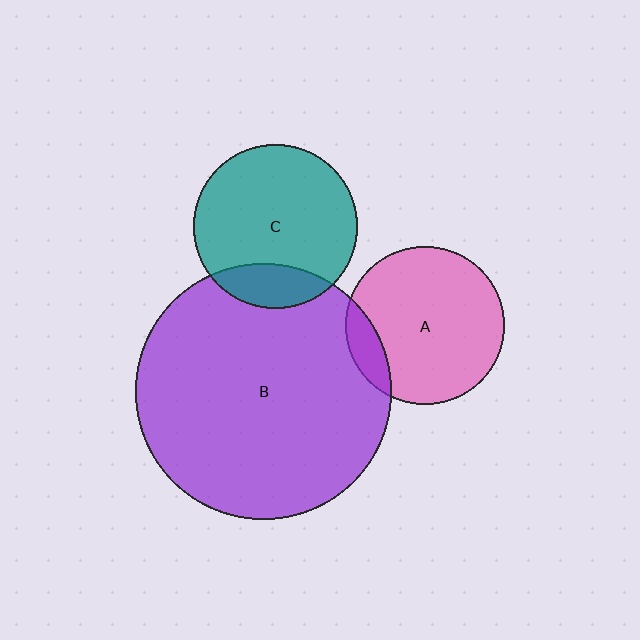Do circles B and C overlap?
Yes.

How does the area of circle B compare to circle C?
Approximately 2.4 times.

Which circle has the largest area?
Circle B (purple).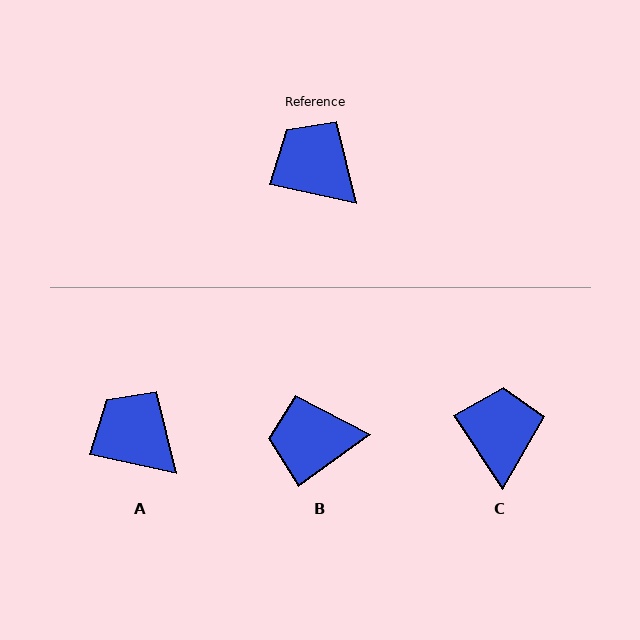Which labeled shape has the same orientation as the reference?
A.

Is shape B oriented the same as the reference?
No, it is off by about 49 degrees.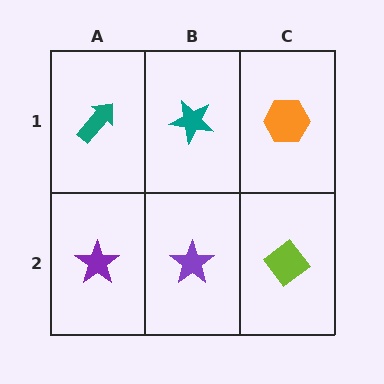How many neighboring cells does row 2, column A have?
2.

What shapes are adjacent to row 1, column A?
A purple star (row 2, column A), a teal star (row 1, column B).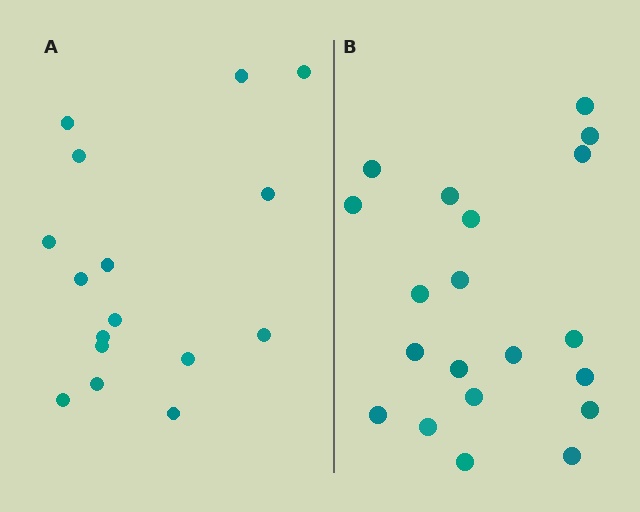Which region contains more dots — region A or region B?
Region B (the right region) has more dots.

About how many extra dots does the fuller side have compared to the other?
Region B has about 4 more dots than region A.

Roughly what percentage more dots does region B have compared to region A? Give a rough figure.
About 25% more.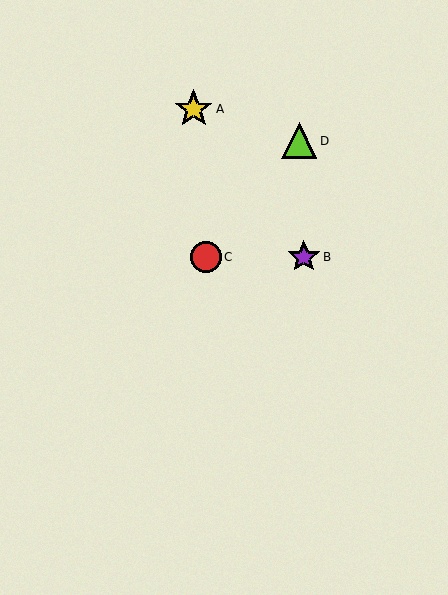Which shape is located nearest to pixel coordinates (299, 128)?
The lime triangle (labeled D) at (299, 141) is nearest to that location.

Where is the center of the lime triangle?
The center of the lime triangle is at (299, 141).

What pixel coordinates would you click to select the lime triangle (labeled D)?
Click at (299, 141) to select the lime triangle D.